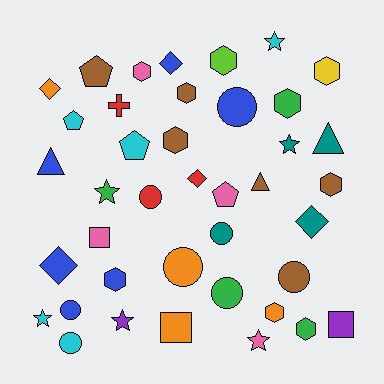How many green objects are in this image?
There are 4 green objects.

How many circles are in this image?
There are 8 circles.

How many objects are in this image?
There are 40 objects.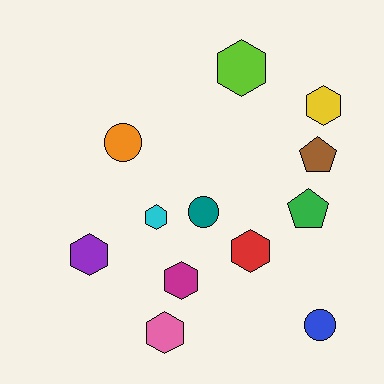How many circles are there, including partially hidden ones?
There are 3 circles.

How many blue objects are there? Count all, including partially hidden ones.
There is 1 blue object.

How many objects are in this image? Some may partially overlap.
There are 12 objects.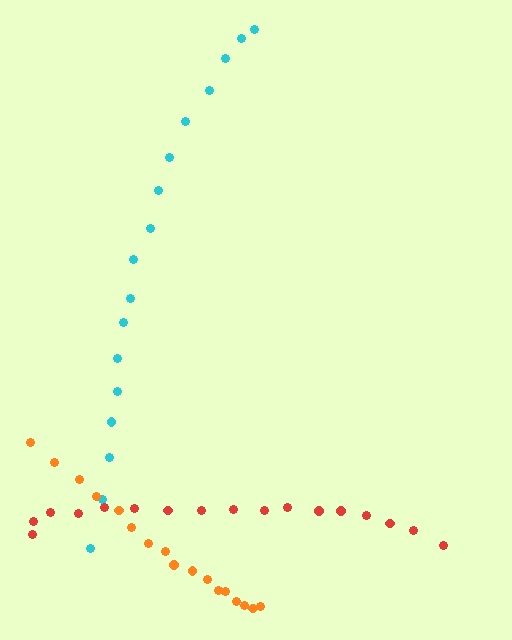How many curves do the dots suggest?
There are 3 distinct paths.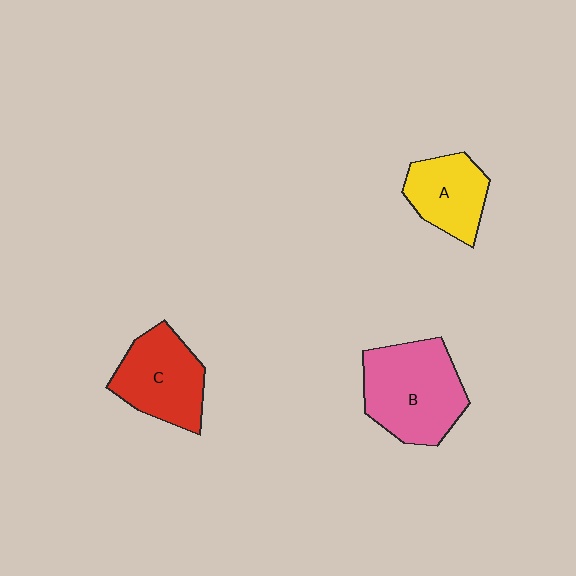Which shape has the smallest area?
Shape A (yellow).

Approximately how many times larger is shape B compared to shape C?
Approximately 1.3 times.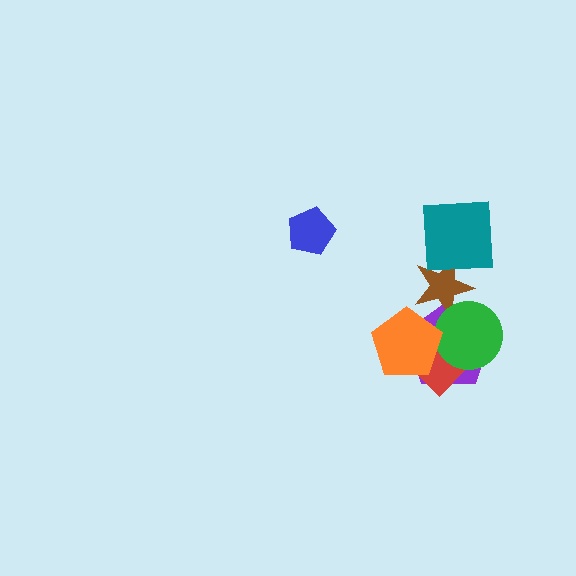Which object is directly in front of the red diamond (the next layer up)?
The green circle is directly in front of the red diamond.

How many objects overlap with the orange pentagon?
3 objects overlap with the orange pentagon.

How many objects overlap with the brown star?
3 objects overlap with the brown star.